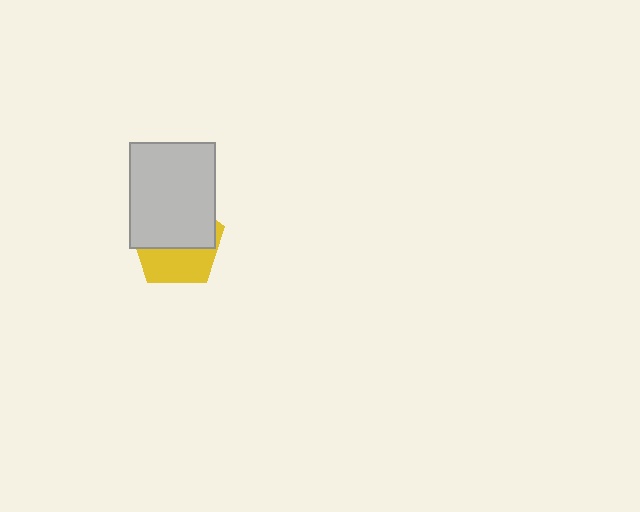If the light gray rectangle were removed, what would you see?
You would see the complete yellow pentagon.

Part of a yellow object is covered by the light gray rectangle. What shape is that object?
It is a pentagon.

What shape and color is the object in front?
The object in front is a light gray rectangle.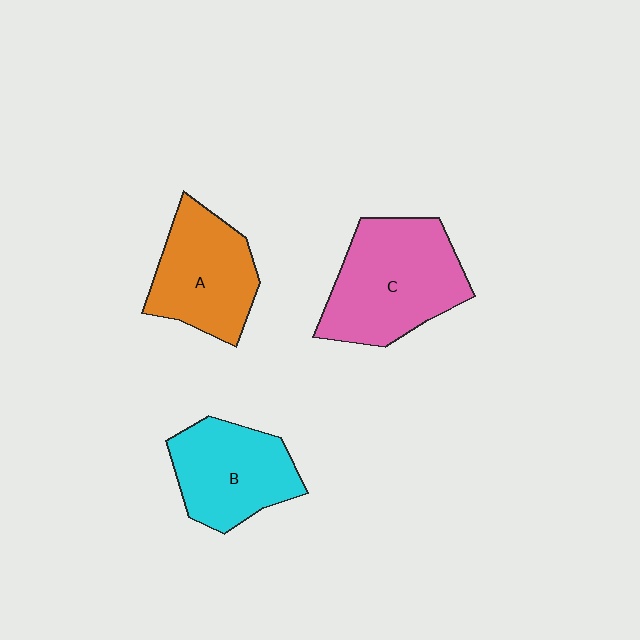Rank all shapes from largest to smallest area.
From largest to smallest: C (pink), A (orange), B (cyan).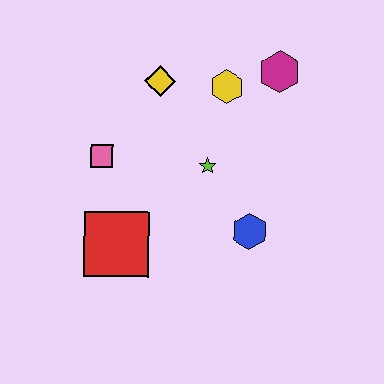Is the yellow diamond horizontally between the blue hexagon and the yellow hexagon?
No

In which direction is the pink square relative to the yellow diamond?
The pink square is below the yellow diamond.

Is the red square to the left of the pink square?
No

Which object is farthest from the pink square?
The magenta hexagon is farthest from the pink square.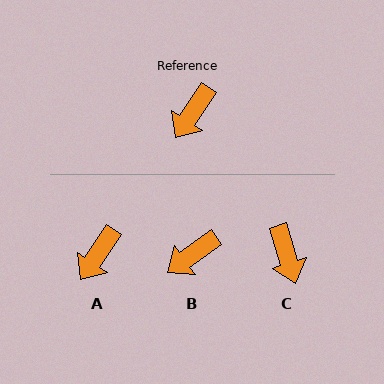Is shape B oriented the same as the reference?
No, it is off by about 21 degrees.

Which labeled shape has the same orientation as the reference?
A.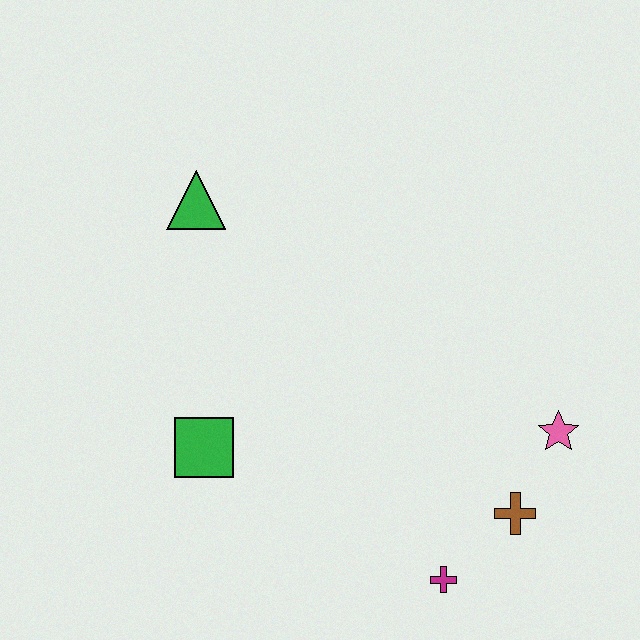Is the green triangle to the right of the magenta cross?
No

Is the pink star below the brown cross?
No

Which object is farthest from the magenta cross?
The green triangle is farthest from the magenta cross.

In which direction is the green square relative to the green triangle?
The green square is below the green triangle.